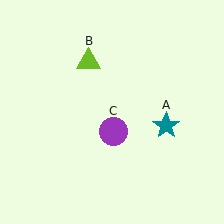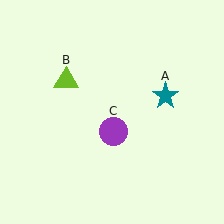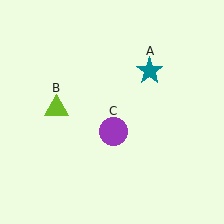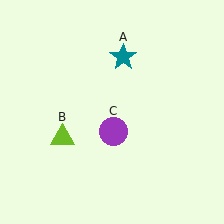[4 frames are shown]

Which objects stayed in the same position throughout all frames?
Purple circle (object C) remained stationary.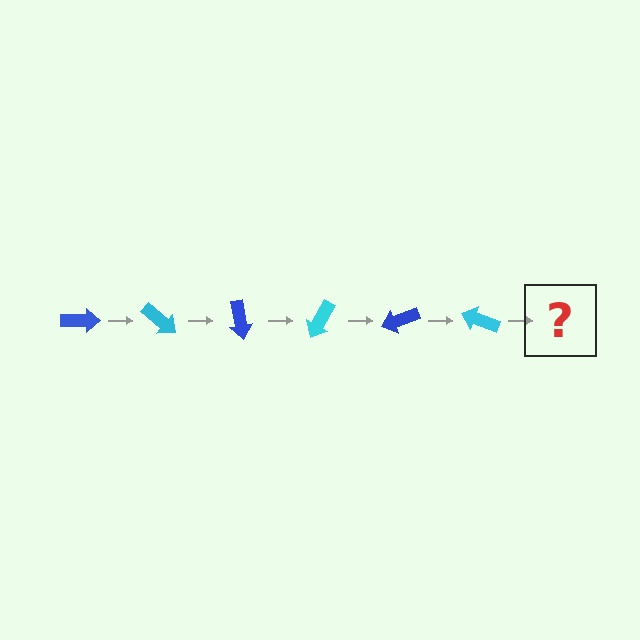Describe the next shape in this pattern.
It should be a blue arrow, rotated 240 degrees from the start.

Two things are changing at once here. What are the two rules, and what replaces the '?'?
The two rules are that it rotates 40 degrees each step and the color cycles through blue and cyan. The '?' should be a blue arrow, rotated 240 degrees from the start.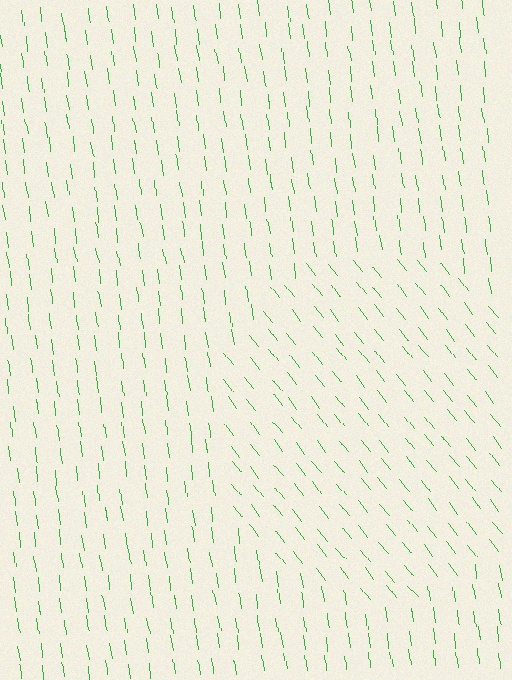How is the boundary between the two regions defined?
The boundary is defined purely by a change in line orientation (approximately 31 degrees difference). All lines are the same color and thickness.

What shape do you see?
I see a circle.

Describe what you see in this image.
The image is filled with small green line segments. A circle region in the image has lines oriented differently from the surrounding lines, creating a visible texture boundary.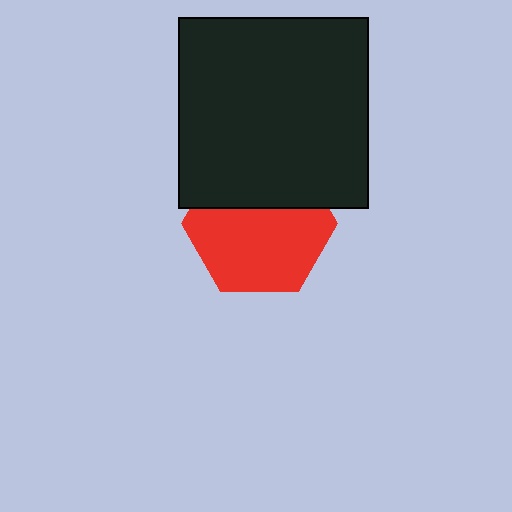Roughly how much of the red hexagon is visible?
About half of it is visible (roughly 63%).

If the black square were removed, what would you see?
You would see the complete red hexagon.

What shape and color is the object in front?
The object in front is a black square.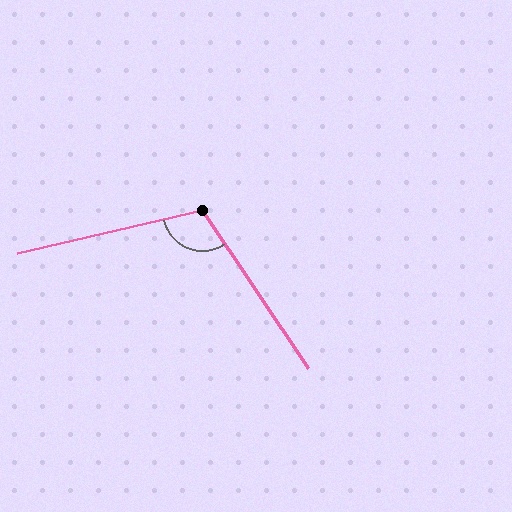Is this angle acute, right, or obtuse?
It is obtuse.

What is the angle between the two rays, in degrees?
Approximately 111 degrees.